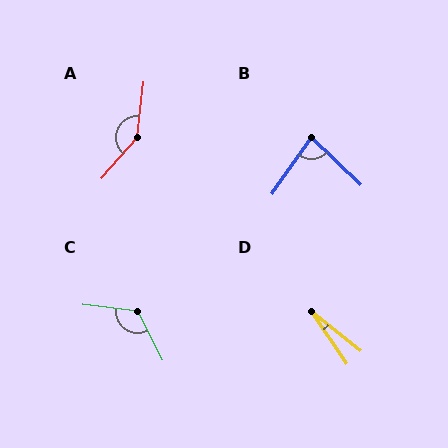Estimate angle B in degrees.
Approximately 82 degrees.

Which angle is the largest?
A, at approximately 145 degrees.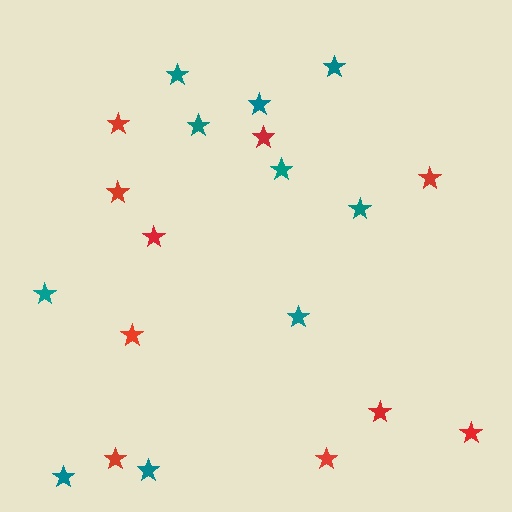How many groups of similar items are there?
There are 2 groups: one group of red stars (10) and one group of teal stars (10).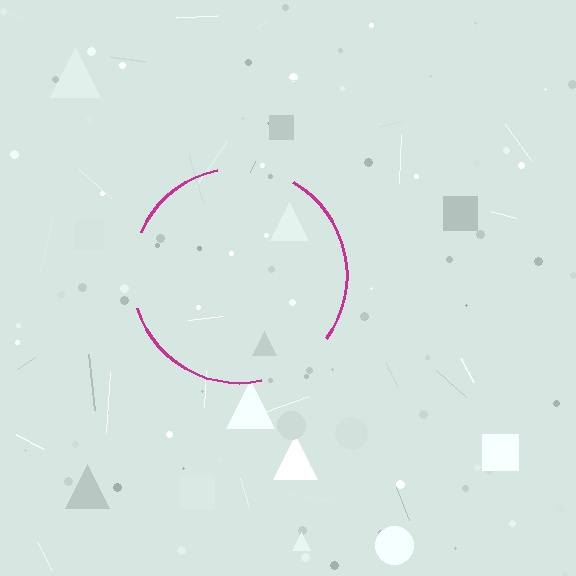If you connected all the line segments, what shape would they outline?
They would outline a circle.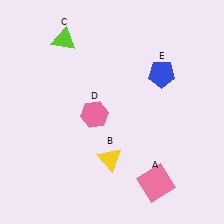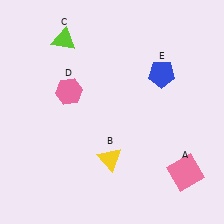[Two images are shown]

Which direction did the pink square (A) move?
The pink square (A) moved right.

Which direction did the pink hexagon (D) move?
The pink hexagon (D) moved left.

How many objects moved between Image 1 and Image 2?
2 objects moved between the two images.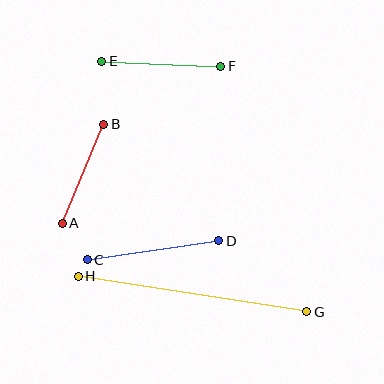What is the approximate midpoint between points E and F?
The midpoint is at approximately (161, 64) pixels.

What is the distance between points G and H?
The distance is approximately 232 pixels.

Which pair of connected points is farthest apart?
Points G and H are farthest apart.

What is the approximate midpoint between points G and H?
The midpoint is at approximately (193, 294) pixels.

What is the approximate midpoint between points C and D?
The midpoint is at approximately (153, 250) pixels.